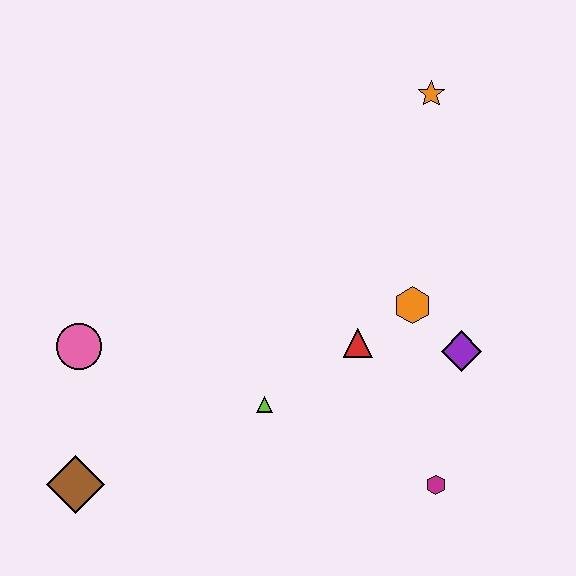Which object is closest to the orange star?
The orange hexagon is closest to the orange star.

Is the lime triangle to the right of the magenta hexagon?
No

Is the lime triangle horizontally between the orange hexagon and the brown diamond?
Yes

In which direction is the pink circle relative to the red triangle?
The pink circle is to the left of the red triangle.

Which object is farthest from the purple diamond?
The brown diamond is farthest from the purple diamond.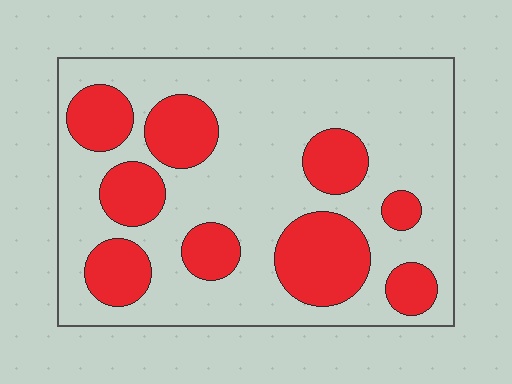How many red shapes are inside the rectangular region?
9.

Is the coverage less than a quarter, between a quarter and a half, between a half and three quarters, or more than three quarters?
Between a quarter and a half.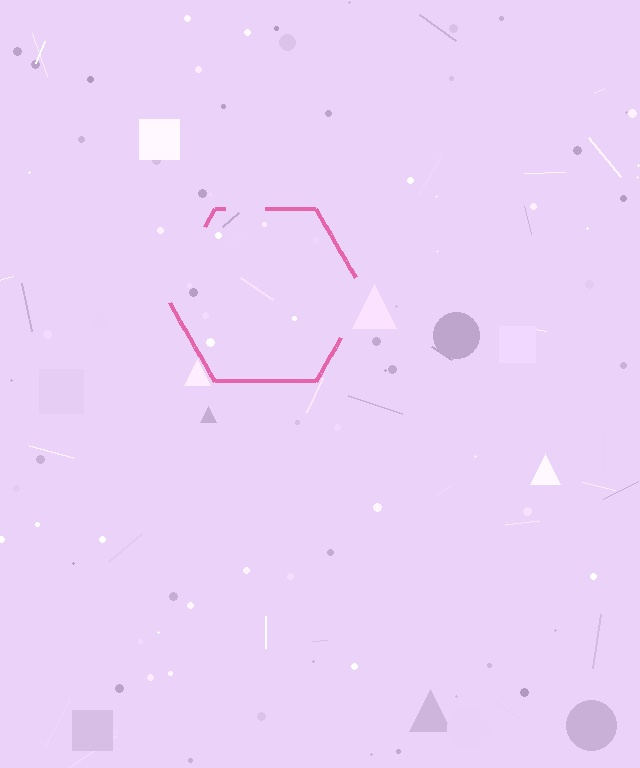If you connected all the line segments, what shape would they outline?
They would outline a hexagon.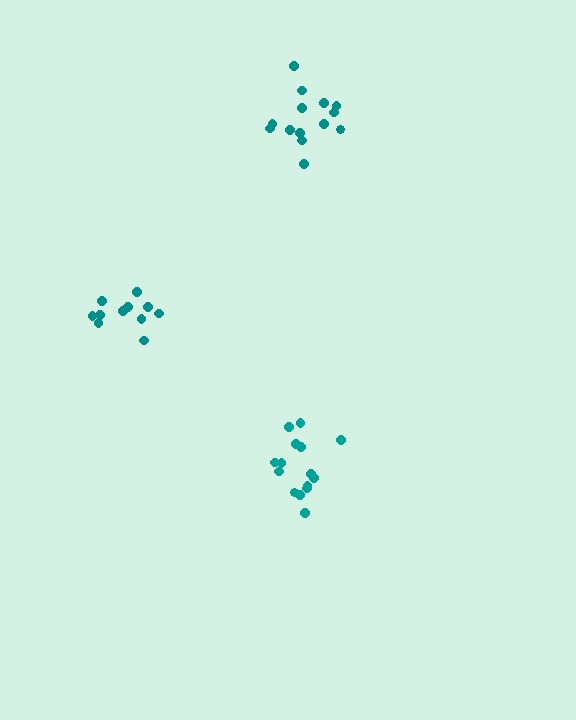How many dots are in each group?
Group 1: 14 dots, Group 2: 15 dots, Group 3: 11 dots (40 total).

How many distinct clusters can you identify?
There are 3 distinct clusters.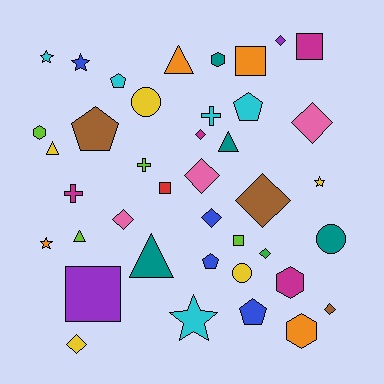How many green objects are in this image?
There is 1 green object.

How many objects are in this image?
There are 40 objects.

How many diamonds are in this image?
There are 10 diamonds.